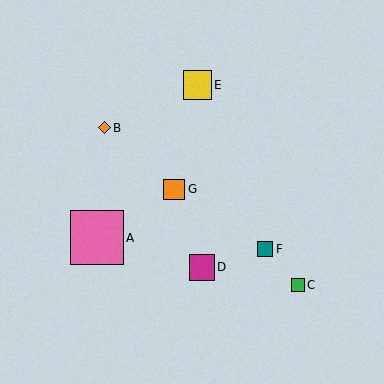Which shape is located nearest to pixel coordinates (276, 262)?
The teal square (labeled F) at (265, 249) is nearest to that location.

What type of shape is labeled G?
Shape G is an orange square.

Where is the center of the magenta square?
The center of the magenta square is at (202, 267).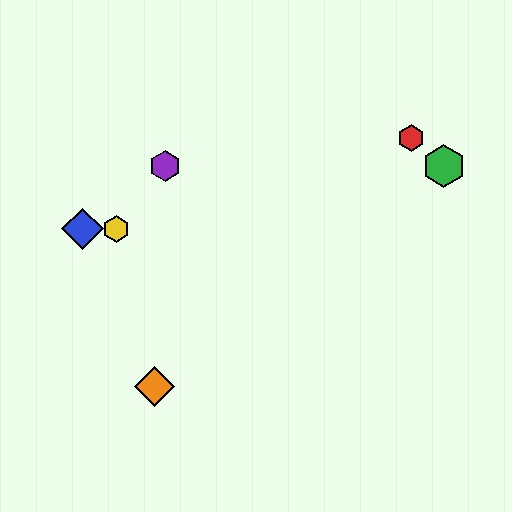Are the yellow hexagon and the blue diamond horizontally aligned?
Yes, both are at y≈229.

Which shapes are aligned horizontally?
The blue diamond, the yellow hexagon are aligned horizontally.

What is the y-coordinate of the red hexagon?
The red hexagon is at y≈138.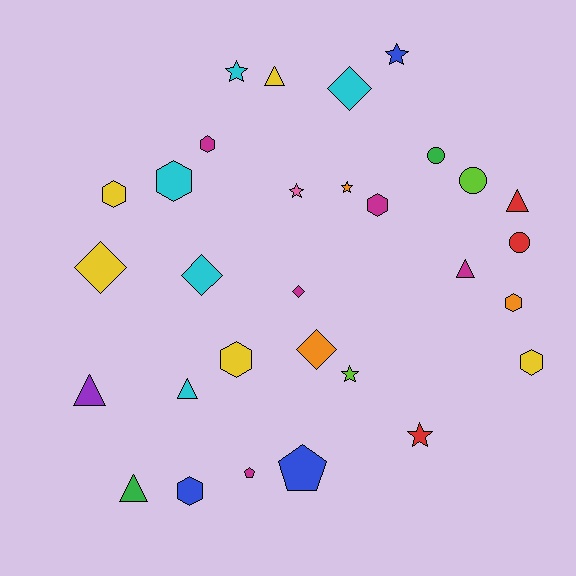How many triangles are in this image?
There are 6 triangles.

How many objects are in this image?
There are 30 objects.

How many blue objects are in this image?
There are 3 blue objects.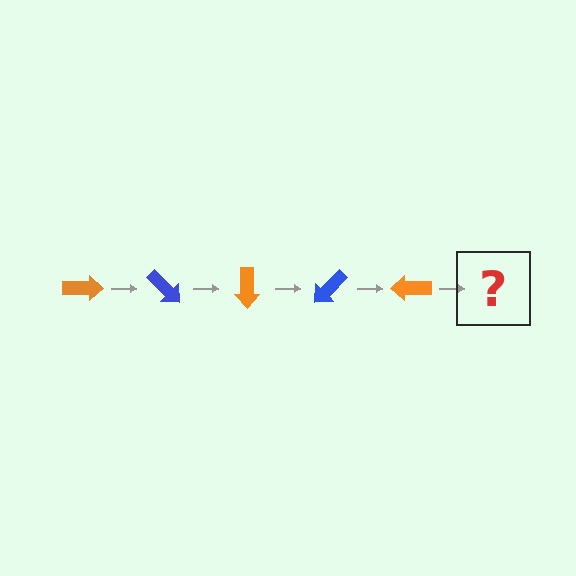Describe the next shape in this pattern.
It should be a blue arrow, rotated 225 degrees from the start.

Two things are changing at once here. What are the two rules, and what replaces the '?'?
The two rules are that it rotates 45 degrees each step and the color cycles through orange and blue. The '?' should be a blue arrow, rotated 225 degrees from the start.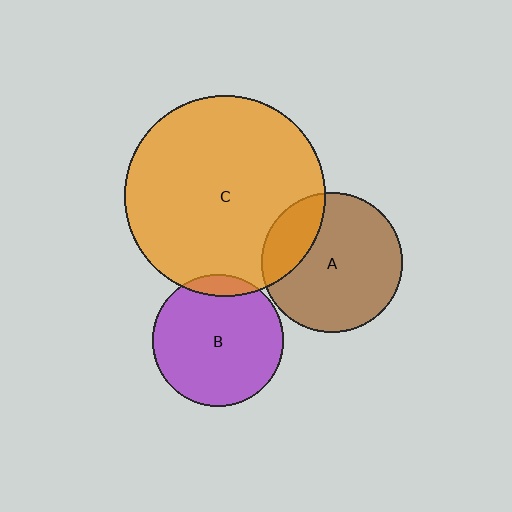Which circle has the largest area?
Circle C (orange).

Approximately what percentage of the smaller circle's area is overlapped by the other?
Approximately 10%.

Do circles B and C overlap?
Yes.